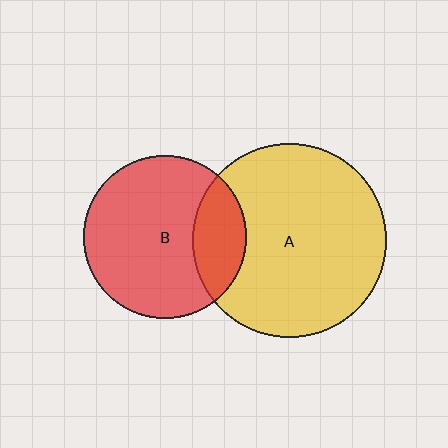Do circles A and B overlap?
Yes.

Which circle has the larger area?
Circle A (yellow).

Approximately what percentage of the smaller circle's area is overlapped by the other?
Approximately 25%.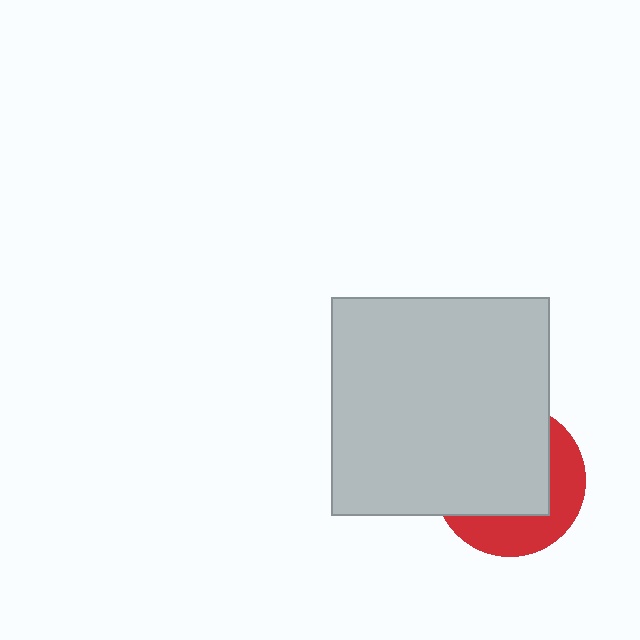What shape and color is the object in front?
The object in front is a light gray square.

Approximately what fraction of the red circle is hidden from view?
Roughly 62% of the red circle is hidden behind the light gray square.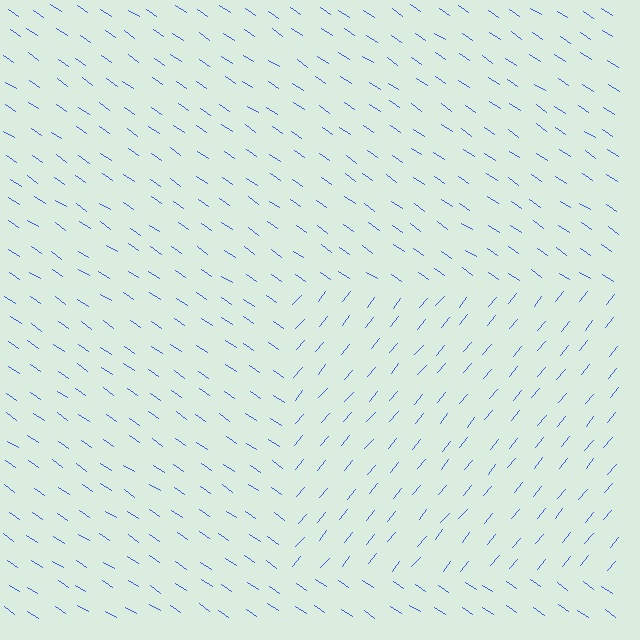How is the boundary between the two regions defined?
The boundary is defined purely by a change in line orientation (approximately 85 degrees difference). All lines are the same color and thickness.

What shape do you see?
I see a rectangle.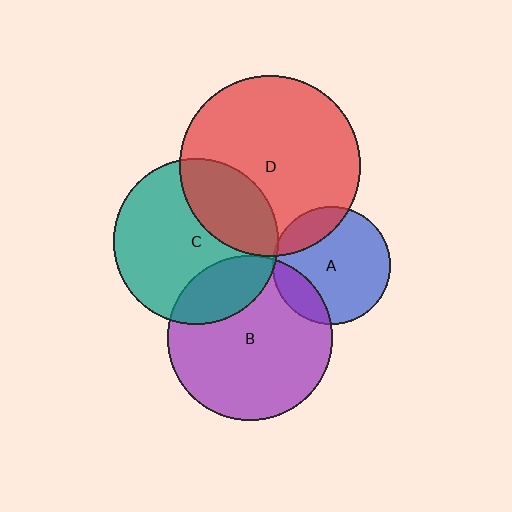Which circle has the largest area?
Circle D (red).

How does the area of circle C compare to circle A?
Approximately 2.0 times.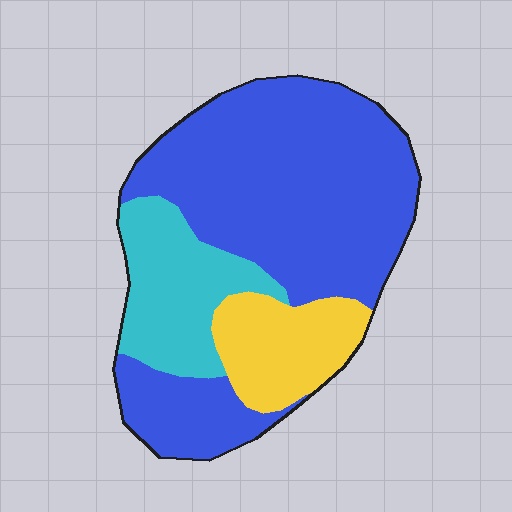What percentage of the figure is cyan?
Cyan covers roughly 20% of the figure.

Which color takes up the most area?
Blue, at roughly 65%.